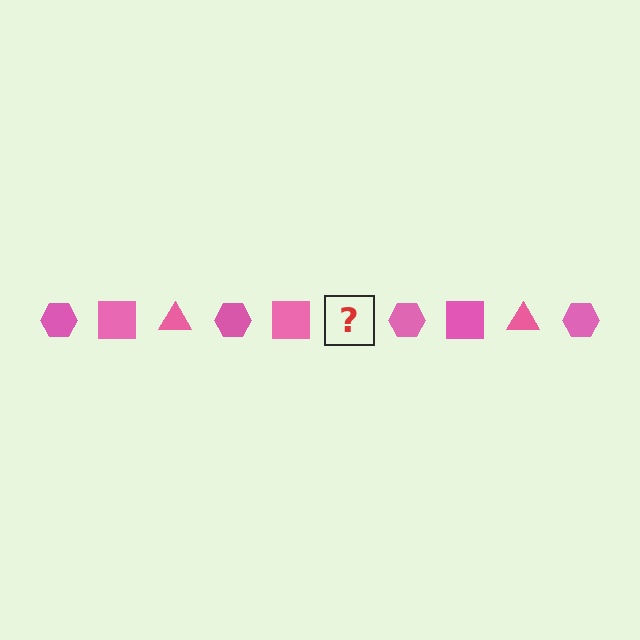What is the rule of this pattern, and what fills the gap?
The rule is that the pattern cycles through hexagon, square, triangle shapes in pink. The gap should be filled with a pink triangle.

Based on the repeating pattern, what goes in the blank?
The blank should be a pink triangle.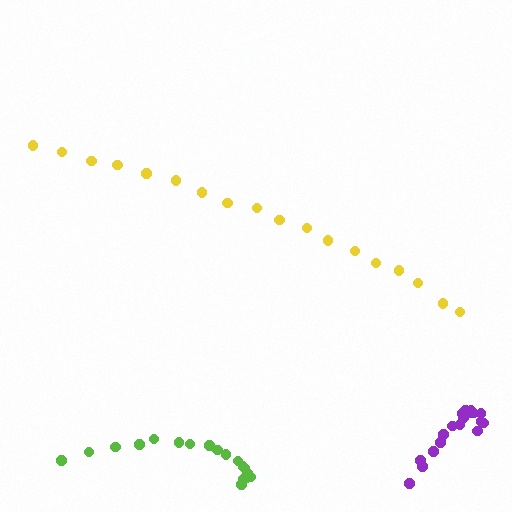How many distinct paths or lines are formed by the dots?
There are 3 distinct paths.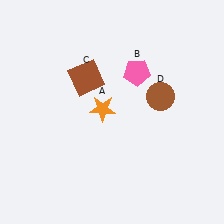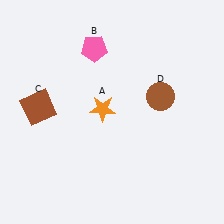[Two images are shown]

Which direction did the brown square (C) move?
The brown square (C) moved left.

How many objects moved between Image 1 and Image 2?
2 objects moved between the two images.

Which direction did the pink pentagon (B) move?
The pink pentagon (B) moved left.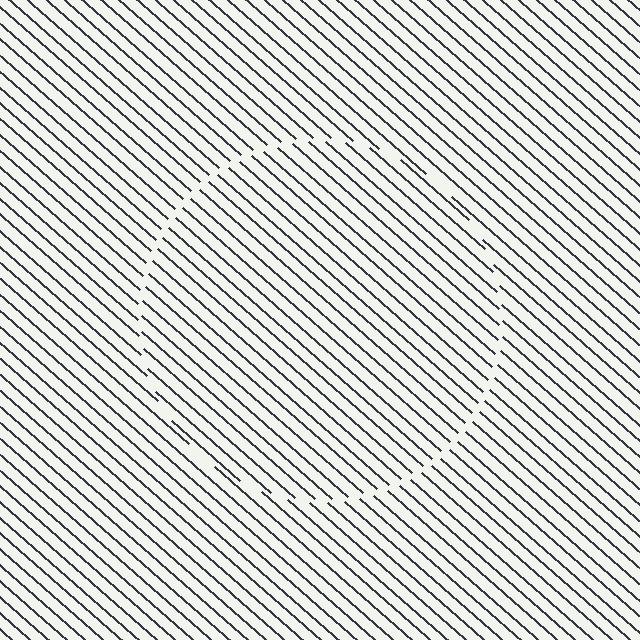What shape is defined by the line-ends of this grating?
An illusory circle. The interior of the shape contains the same grating, shifted by half a period — the contour is defined by the phase discontinuity where line-ends from the inner and outer gratings abut.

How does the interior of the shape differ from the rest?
The interior of the shape contains the same grating, shifted by half a period — the contour is defined by the phase discontinuity where line-ends from the inner and outer gratings abut.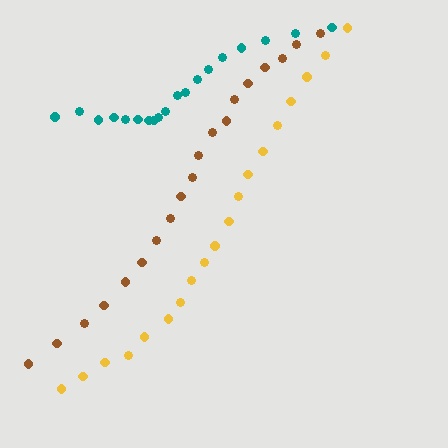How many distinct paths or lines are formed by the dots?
There are 3 distinct paths.